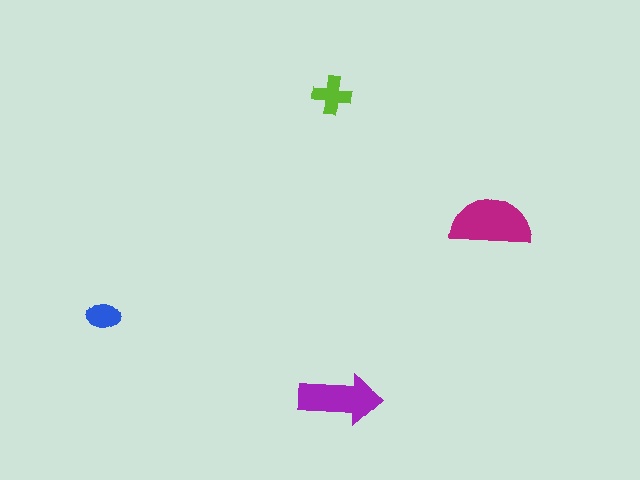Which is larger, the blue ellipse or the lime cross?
The lime cross.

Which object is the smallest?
The blue ellipse.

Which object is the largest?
The magenta semicircle.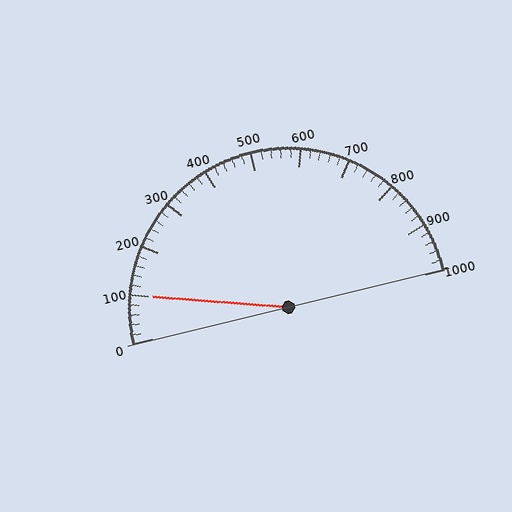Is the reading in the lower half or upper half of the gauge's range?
The reading is in the lower half of the range (0 to 1000).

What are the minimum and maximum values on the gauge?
The gauge ranges from 0 to 1000.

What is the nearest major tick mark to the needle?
The nearest major tick mark is 100.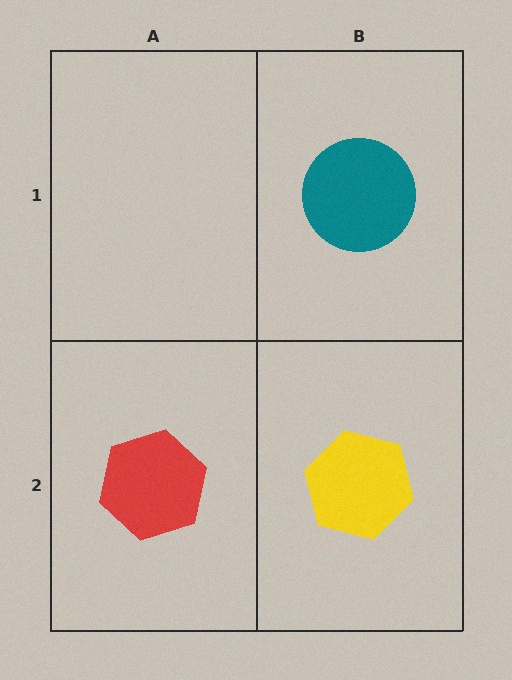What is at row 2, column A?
A red hexagon.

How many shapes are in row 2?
2 shapes.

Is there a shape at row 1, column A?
No, that cell is empty.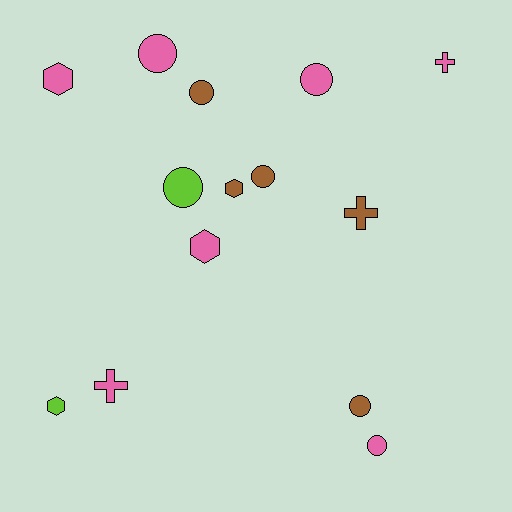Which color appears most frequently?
Pink, with 7 objects.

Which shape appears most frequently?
Circle, with 7 objects.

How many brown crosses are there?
There is 1 brown cross.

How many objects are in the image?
There are 14 objects.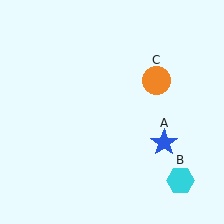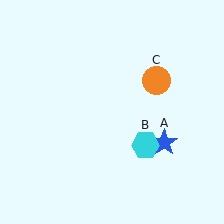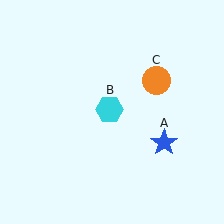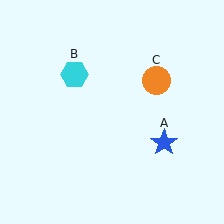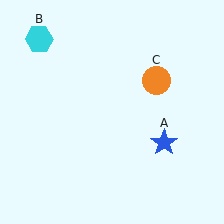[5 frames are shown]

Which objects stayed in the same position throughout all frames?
Blue star (object A) and orange circle (object C) remained stationary.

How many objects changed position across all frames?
1 object changed position: cyan hexagon (object B).